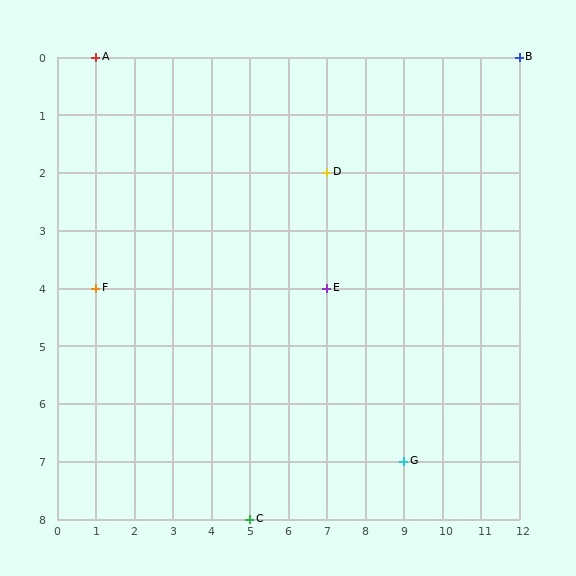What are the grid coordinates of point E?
Point E is at grid coordinates (7, 4).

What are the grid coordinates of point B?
Point B is at grid coordinates (12, 0).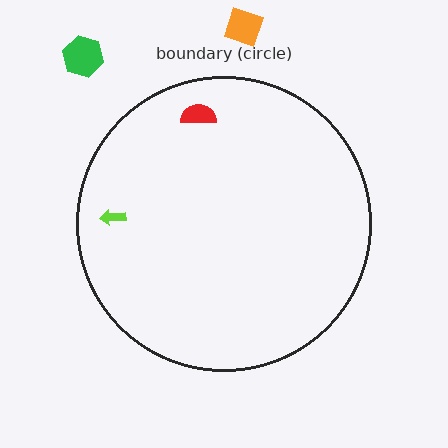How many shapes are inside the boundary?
2 inside, 2 outside.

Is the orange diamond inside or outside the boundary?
Outside.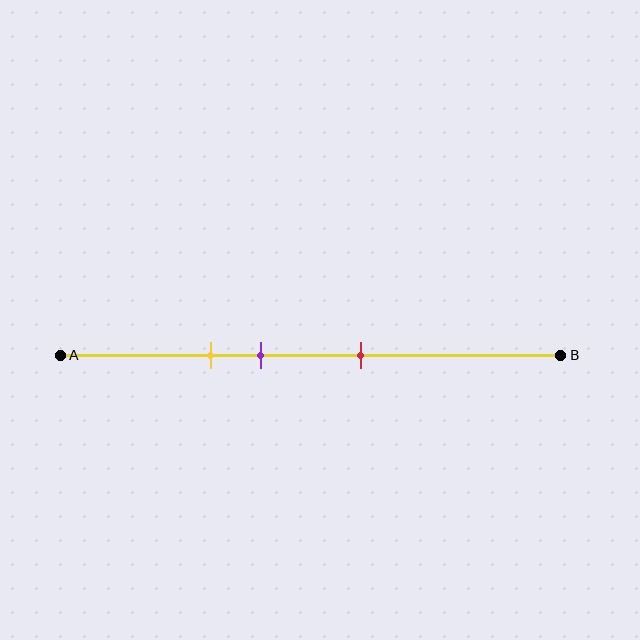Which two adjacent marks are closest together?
The yellow and purple marks are the closest adjacent pair.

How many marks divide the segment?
There are 3 marks dividing the segment.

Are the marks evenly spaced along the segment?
Yes, the marks are approximately evenly spaced.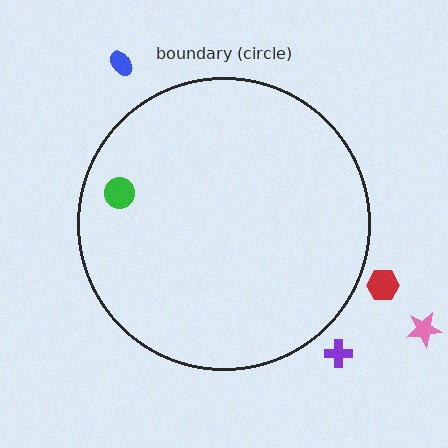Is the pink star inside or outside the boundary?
Outside.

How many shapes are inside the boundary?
1 inside, 4 outside.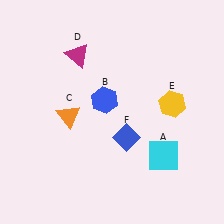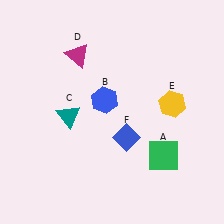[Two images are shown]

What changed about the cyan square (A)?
In Image 1, A is cyan. In Image 2, it changed to green.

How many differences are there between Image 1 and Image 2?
There are 2 differences between the two images.